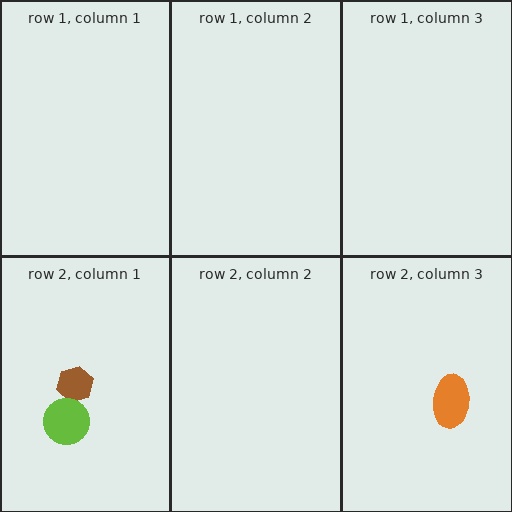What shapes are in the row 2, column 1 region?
The brown hexagon, the lime circle.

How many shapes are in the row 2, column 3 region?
1.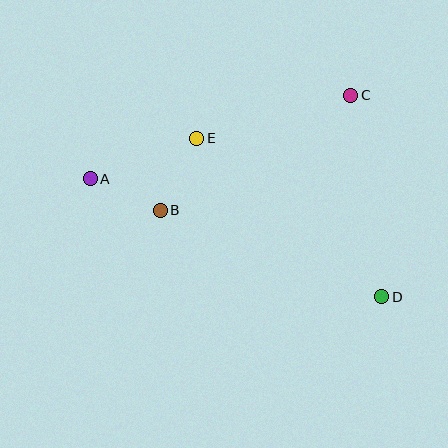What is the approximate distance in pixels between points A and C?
The distance between A and C is approximately 274 pixels.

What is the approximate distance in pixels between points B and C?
The distance between B and C is approximately 223 pixels.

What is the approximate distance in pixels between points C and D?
The distance between C and D is approximately 203 pixels.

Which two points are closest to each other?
Points A and B are closest to each other.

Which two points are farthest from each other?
Points A and D are farthest from each other.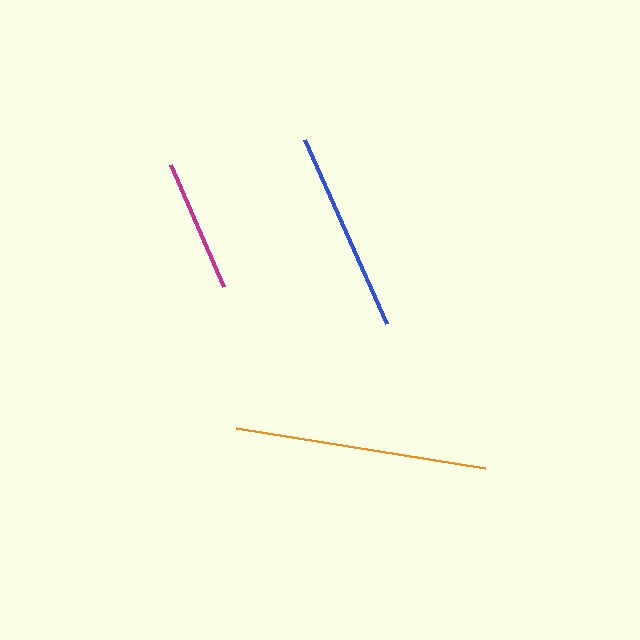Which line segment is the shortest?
The magenta line is the shortest at approximately 133 pixels.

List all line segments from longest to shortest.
From longest to shortest: orange, blue, magenta.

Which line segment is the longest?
The orange line is the longest at approximately 251 pixels.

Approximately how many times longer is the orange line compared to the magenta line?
The orange line is approximately 1.9 times the length of the magenta line.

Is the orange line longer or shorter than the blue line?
The orange line is longer than the blue line.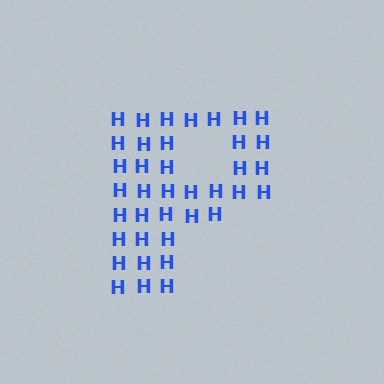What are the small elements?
The small elements are letter H's.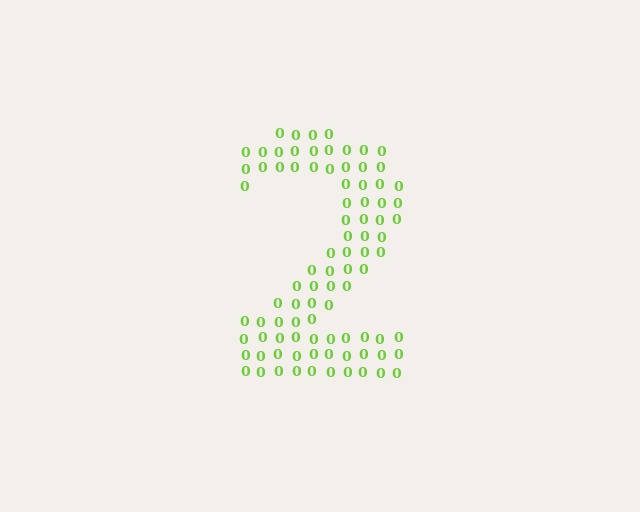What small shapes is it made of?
It is made of small digit 0's.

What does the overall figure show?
The overall figure shows the digit 2.